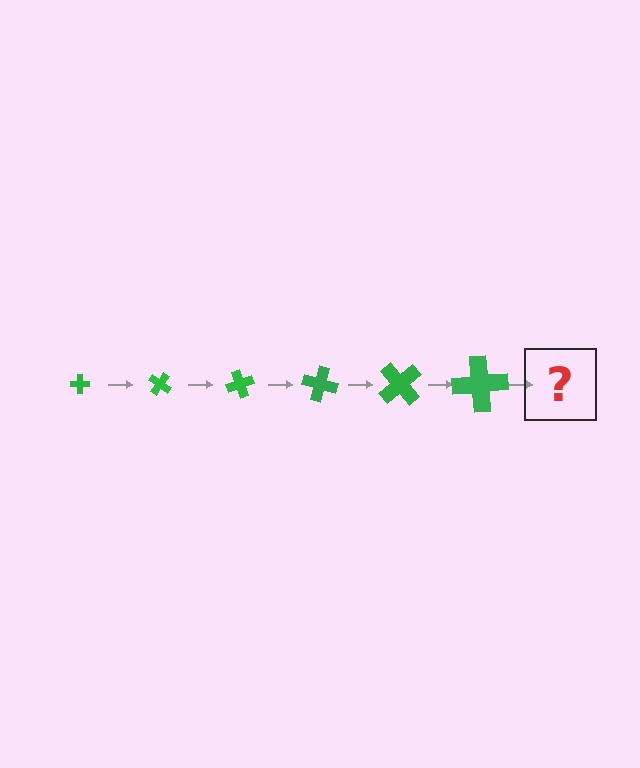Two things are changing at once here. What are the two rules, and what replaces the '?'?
The two rules are that the cross grows larger each step and it rotates 35 degrees each step. The '?' should be a cross, larger than the previous one and rotated 210 degrees from the start.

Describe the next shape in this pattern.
It should be a cross, larger than the previous one and rotated 210 degrees from the start.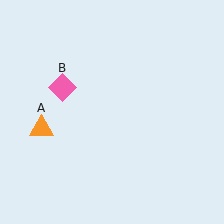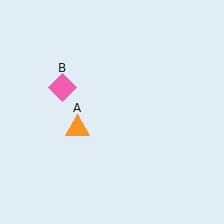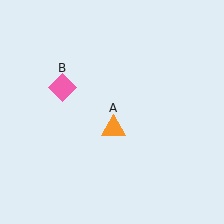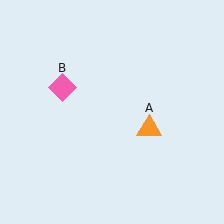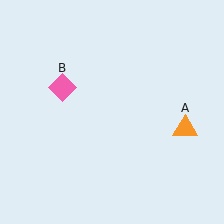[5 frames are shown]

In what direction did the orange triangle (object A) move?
The orange triangle (object A) moved right.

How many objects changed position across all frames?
1 object changed position: orange triangle (object A).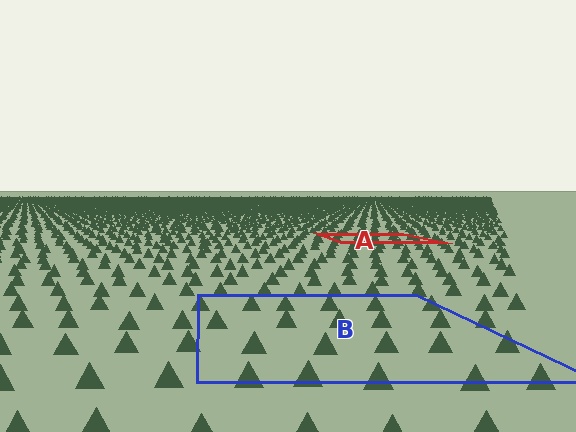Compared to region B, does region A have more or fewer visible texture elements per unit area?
Region A has more texture elements per unit area — they are packed more densely because it is farther away.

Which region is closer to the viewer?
Region B is closer. The texture elements there are larger and more spread out.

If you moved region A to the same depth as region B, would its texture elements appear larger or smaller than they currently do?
They would appear larger. At a closer depth, the same texture elements are projected at a bigger on-screen size.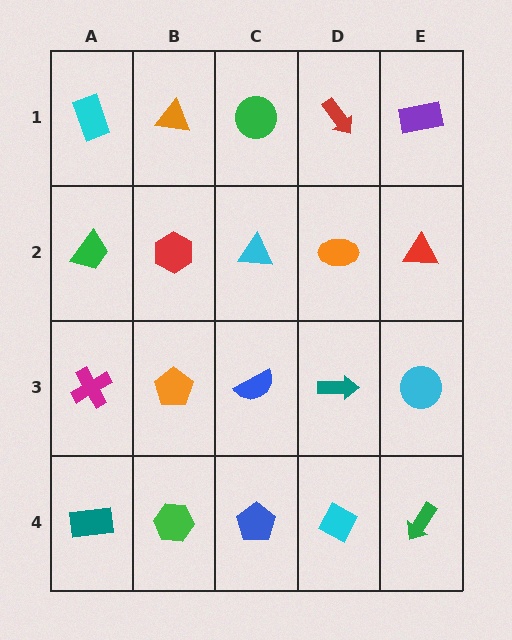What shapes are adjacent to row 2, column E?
A purple rectangle (row 1, column E), a cyan circle (row 3, column E), an orange ellipse (row 2, column D).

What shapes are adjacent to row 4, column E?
A cyan circle (row 3, column E), a cyan diamond (row 4, column D).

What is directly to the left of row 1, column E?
A red arrow.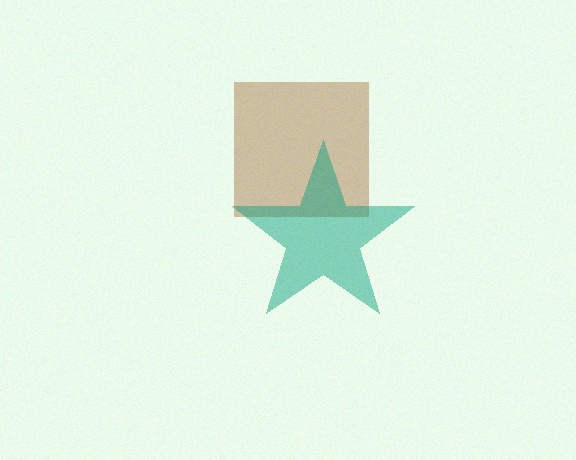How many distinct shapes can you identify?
There are 2 distinct shapes: a brown square, a teal star.